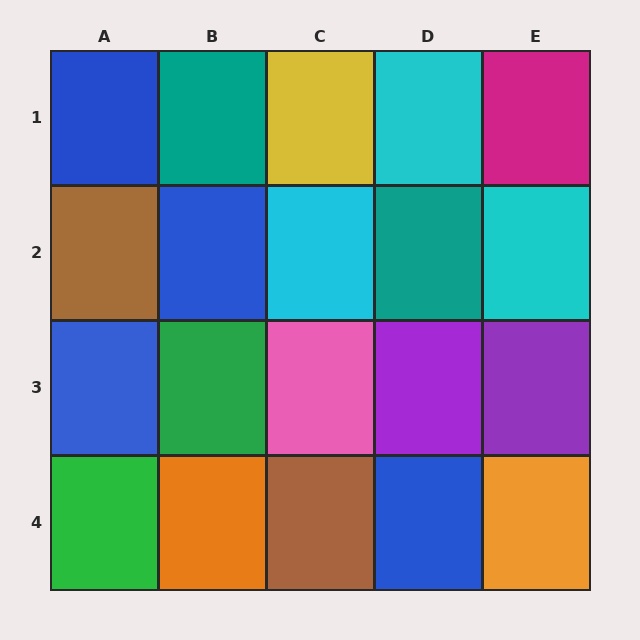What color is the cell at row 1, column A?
Blue.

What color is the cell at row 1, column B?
Teal.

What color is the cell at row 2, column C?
Cyan.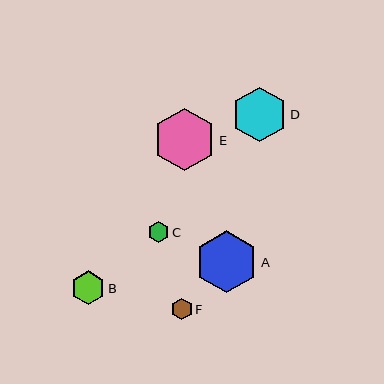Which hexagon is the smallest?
Hexagon C is the smallest with a size of approximately 21 pixels.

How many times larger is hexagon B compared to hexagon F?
Hexagon B is approximately 1.6 times the size of hexagon F.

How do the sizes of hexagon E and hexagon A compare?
Hexagon E and hexagon A are approximately the same size.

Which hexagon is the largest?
Hexagon E is the largest with a size of approximately 63 pixels.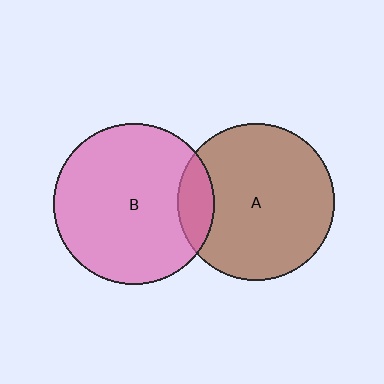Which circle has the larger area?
Circle B (pink).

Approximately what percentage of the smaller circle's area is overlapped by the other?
Approximately 15%.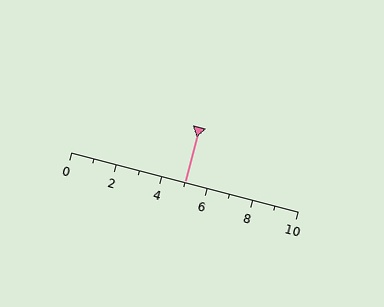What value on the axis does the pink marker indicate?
The marker indicates approximately 5.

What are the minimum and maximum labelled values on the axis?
The axis runs from 0 to 10.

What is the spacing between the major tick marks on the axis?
The major ticks are spaced 2 apart.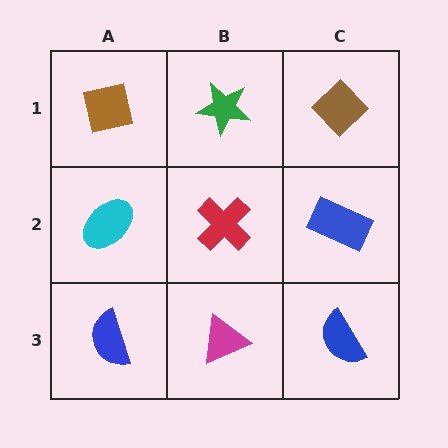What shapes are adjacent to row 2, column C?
A brown diamond (row 1, column C), a blue semicircle (row 3, column C), a red cross (row 2, column B).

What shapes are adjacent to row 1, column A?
A cyan ellipse (row 2, column A), a green star (row 1, column B).